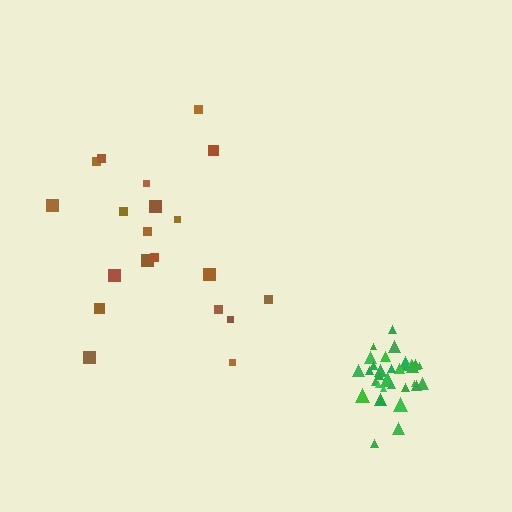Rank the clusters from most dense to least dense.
green, brown.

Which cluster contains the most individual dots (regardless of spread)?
Green (31).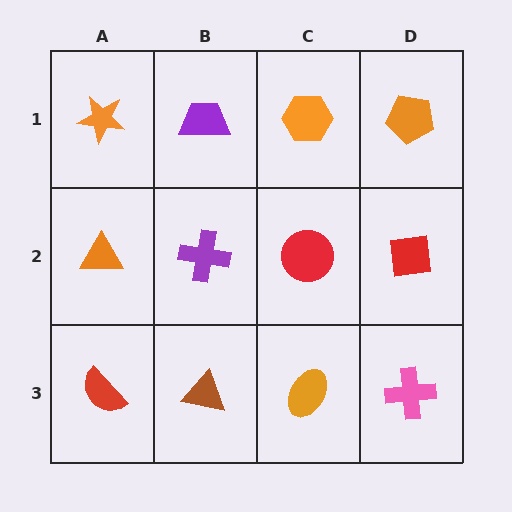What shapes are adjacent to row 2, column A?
An orange star (row 1, column A), a red semicircle (row 3, column A), a purple cross (row 2, column B).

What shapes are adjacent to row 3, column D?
A red square (row 2, column D), an orange ellipse (row 3, column C).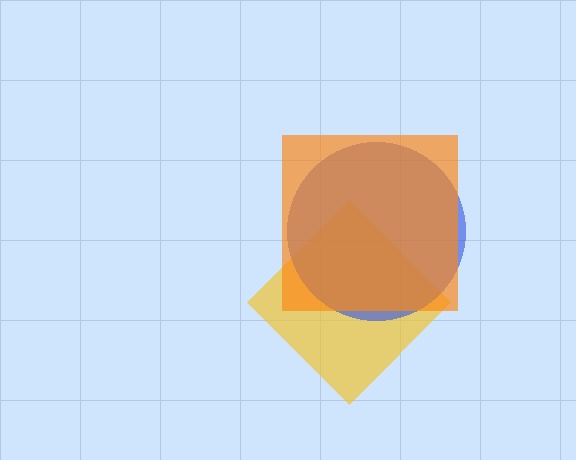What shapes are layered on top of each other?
The layered shapes are: a yellow diamond, a blue circle, an orange square.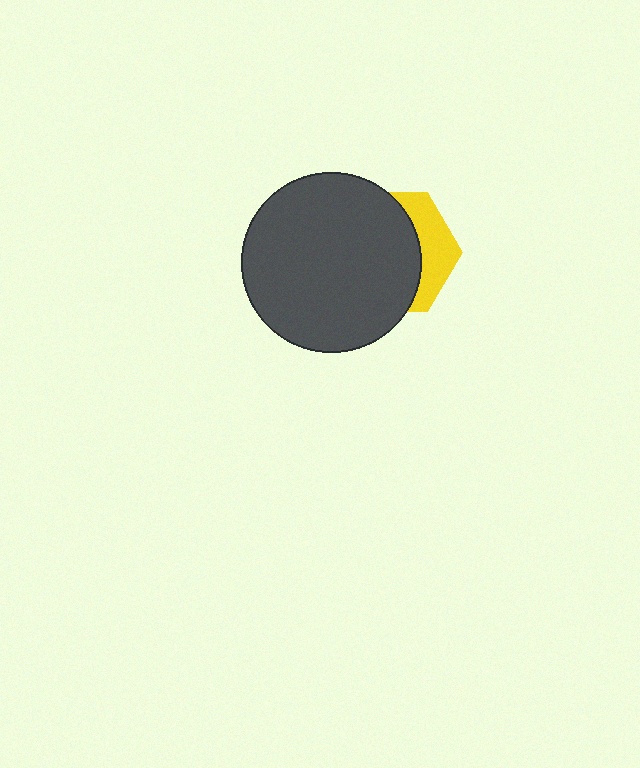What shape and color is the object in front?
The object in front is a dark gray circle.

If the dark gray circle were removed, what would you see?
You would see the complete yellow hexagon.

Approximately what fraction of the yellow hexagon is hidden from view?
Roughly 70% of the yellow hexagon is hidden behind the dark gray circle.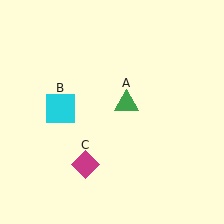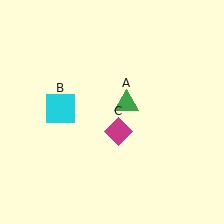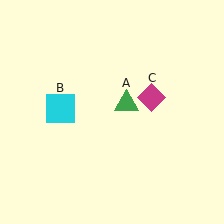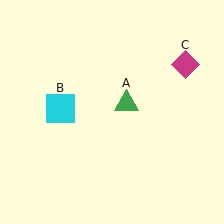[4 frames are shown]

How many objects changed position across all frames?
1 object changed position: magenta diamond (object C).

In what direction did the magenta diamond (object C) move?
The magenta diamond (object C) moved up and to the right.